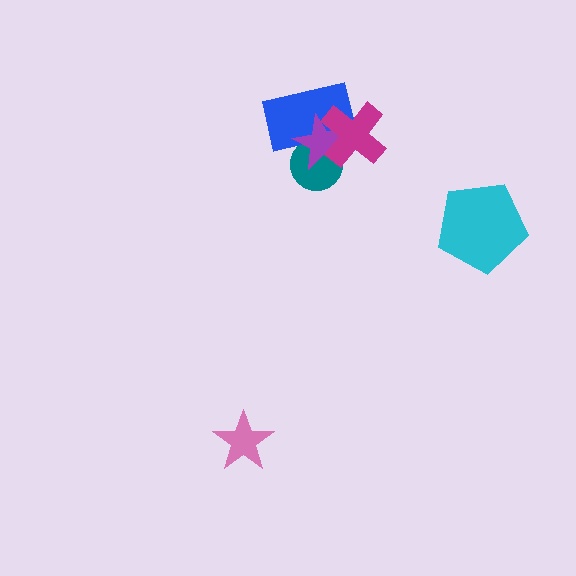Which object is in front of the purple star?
The magenta cross is in front of the purple star.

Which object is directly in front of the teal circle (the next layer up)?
The blue rectangle is directly in front of the teal circle.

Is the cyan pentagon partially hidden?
No, no other shape covers it.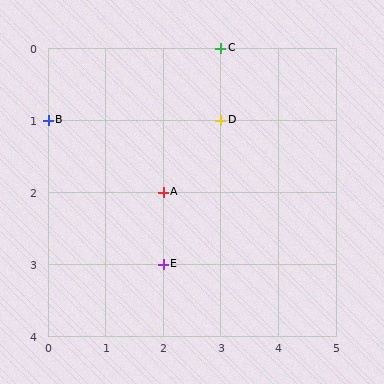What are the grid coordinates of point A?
Point A is at grid coordinates (2, 2).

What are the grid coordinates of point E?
Point E is at grid coordinates (2, 3).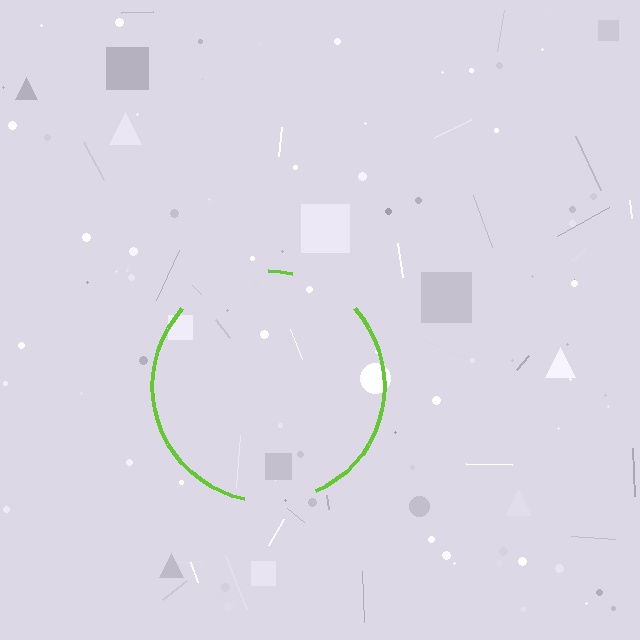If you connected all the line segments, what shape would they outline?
They would outline a circle.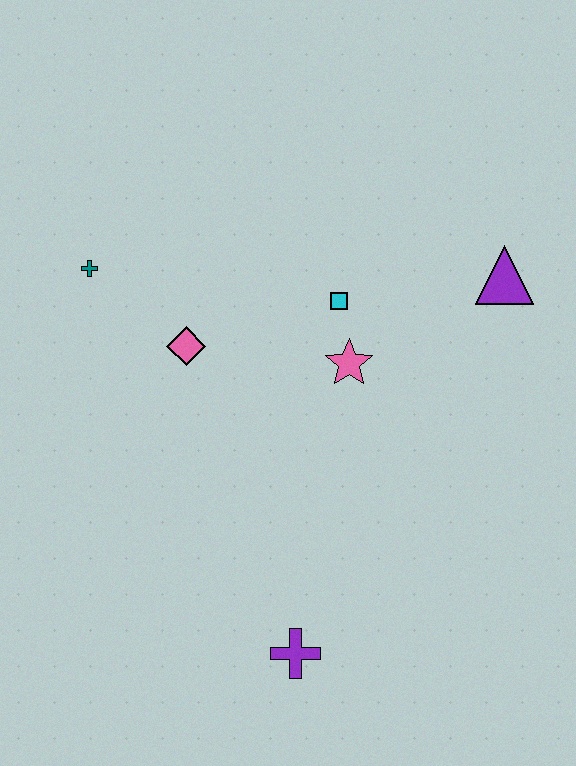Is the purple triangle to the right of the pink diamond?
Yes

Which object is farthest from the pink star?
The purple cross is farthest from the pink star.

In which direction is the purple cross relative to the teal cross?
The purple cross is below the teal cross.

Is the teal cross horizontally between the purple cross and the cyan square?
No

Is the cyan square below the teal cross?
Yes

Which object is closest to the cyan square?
The pink star is closest to the cyan square.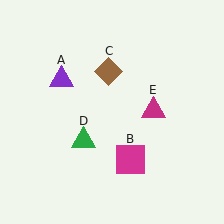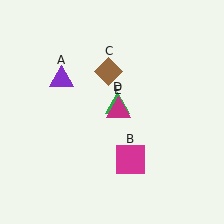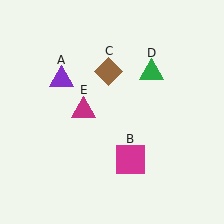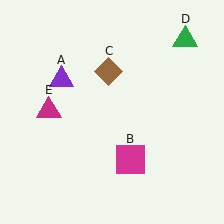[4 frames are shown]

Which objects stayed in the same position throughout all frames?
Purple triangle (object A) and magenta square (object B) and brown diamond (object C) remained stationary.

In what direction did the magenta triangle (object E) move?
The magenta triangle (object E) moved left.